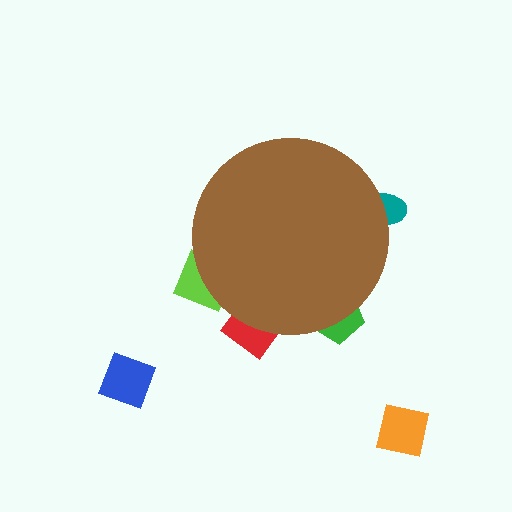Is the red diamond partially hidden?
Yes, the red diamond is partially hidden behind the brown circle.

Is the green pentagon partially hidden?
Yes, the green pentagon is partially hidden behind the brown circle.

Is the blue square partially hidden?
No, the blue square is fully visible.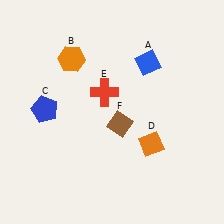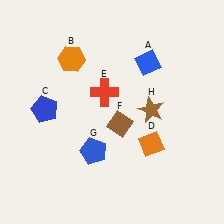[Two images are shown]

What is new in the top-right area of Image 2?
A brown star (H) was added in the top-right area of Image 2.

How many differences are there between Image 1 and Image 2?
There are 2 differences between the two images.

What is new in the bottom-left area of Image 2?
A blue pentagon (G) was added in the bottom-left area of Image 2.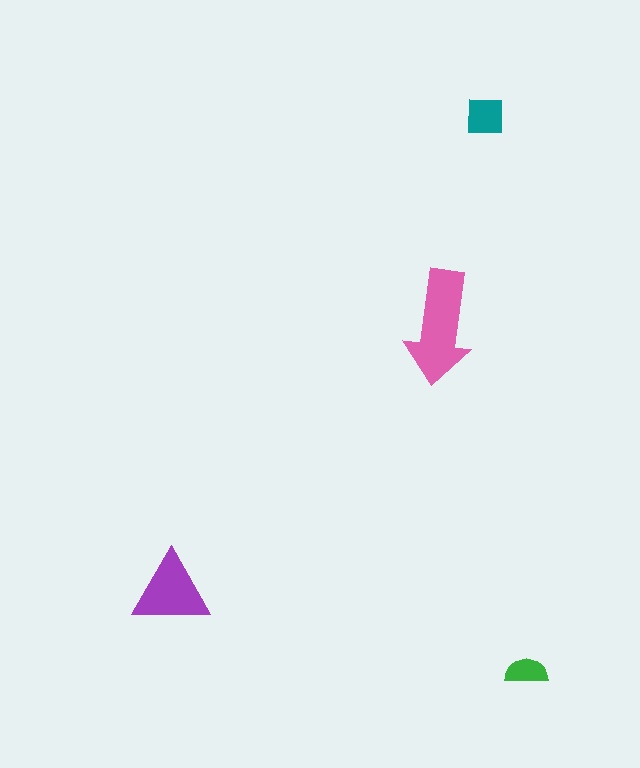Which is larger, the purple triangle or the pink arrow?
The pink arrow.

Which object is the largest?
The pink arrow.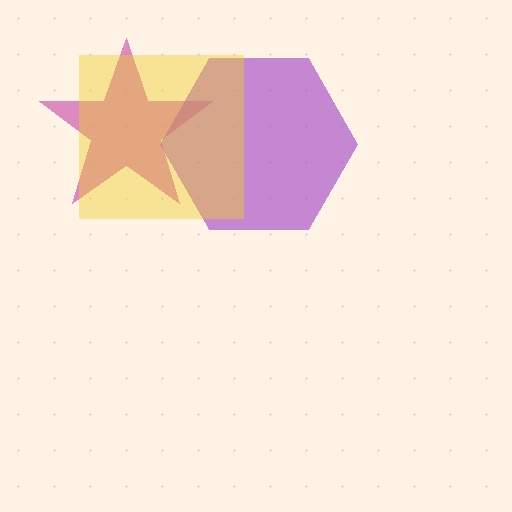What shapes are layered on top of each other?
The layered shapes are: a magenta star, a purple hexagon, a yellow square.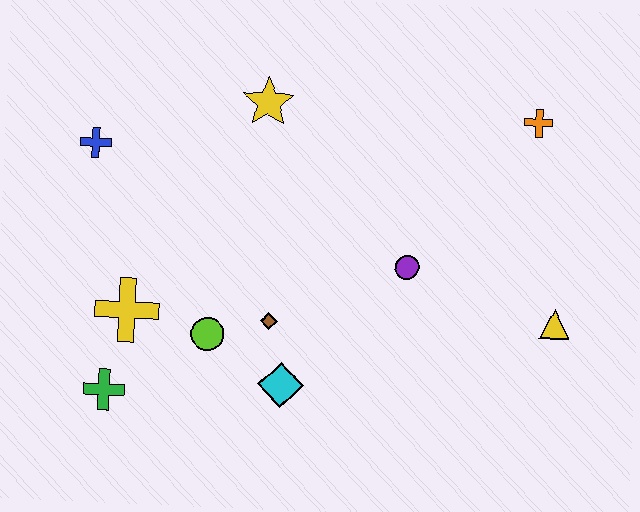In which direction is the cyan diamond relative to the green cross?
The cyan diamond is to the right of the green cross.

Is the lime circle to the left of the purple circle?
Yes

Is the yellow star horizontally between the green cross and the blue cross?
No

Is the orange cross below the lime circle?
No